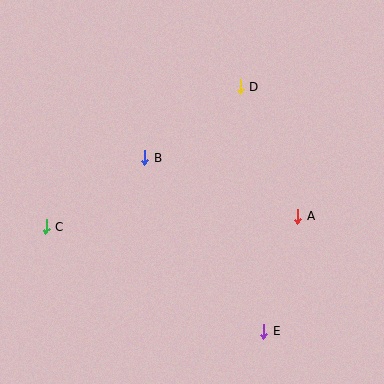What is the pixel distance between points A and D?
The distance between A and D is 142 pixels.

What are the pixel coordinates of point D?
Point D is at (240, 87).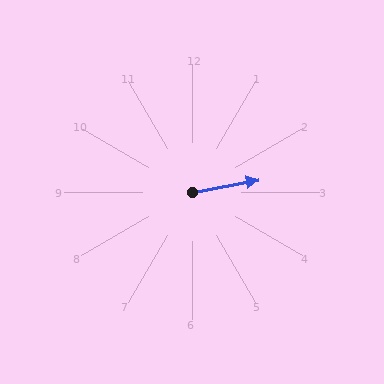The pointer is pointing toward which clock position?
Roughly 3 o'clock.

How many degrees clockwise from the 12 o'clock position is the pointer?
Approximately 80 degrees.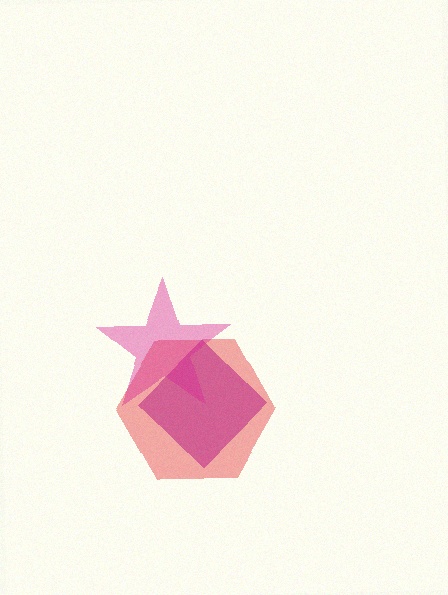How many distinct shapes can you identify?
There are 3 distinct shapes: a purple diamond, a red hexagon, a magenta star.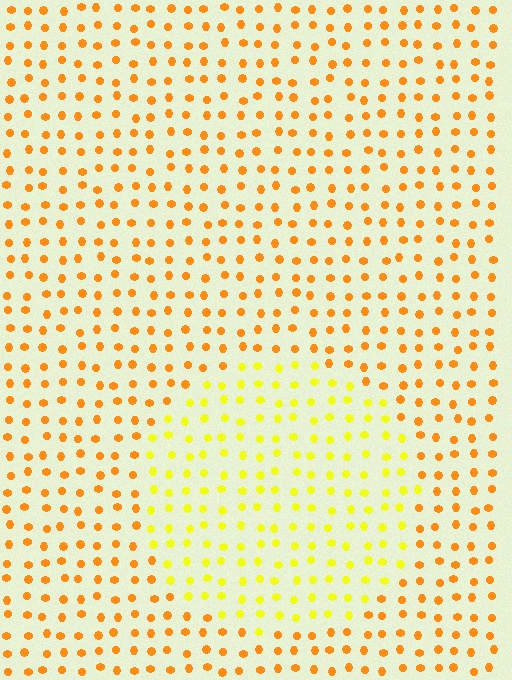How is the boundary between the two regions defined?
The boundary is defined purely by a slight shift in hue (about 33 degrees). Spacing, size, and orientation are identical on both sides.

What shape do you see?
I see a circle.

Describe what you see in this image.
The image is filled with small orange elements in a uniform arrangement. A circle-shaped region is visible where the elements are tinted to a slightly different hue, forming a subtle color boundary.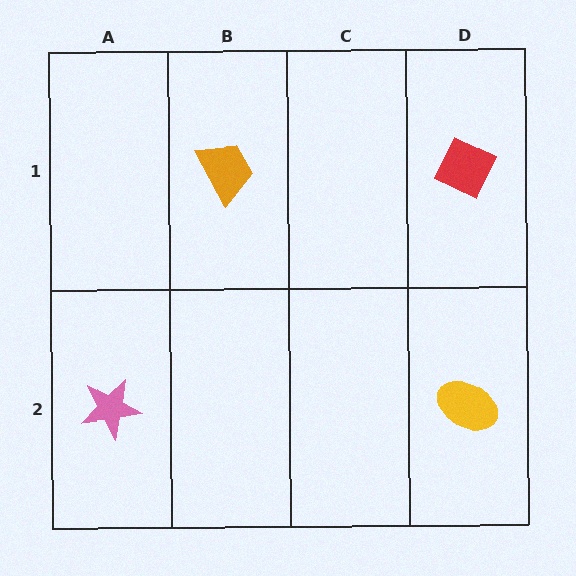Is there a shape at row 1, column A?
No, that cell is empty.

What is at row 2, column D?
A yellow ellipse.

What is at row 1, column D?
A red diamond.